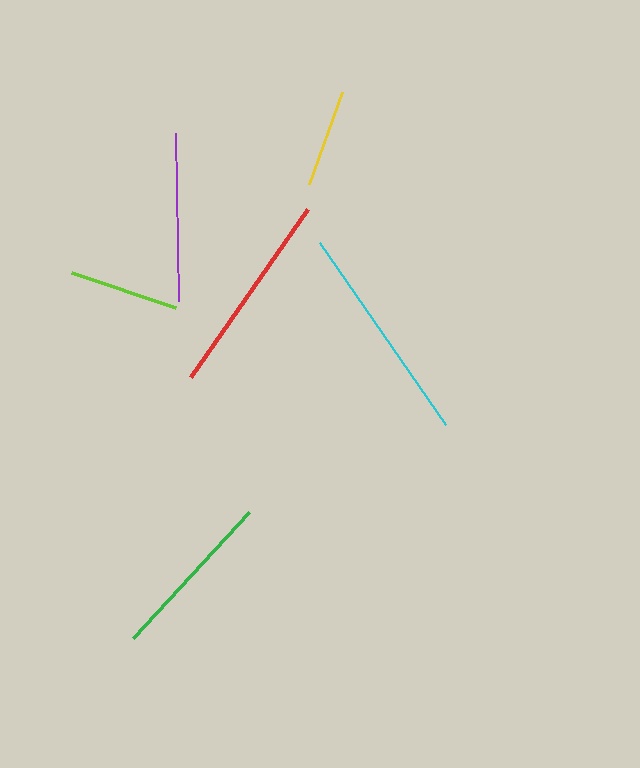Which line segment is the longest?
The cyan line is the longest at approximately 222 pixels.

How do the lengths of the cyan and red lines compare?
The cyan and red lines are approximately the same length.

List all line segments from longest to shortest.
From longest to shortest: cyan, red, green, purple, lime, yellow.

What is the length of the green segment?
The green segment is approximately 172 pixels long.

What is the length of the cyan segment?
The cyan segment is approximately 222 pixels long.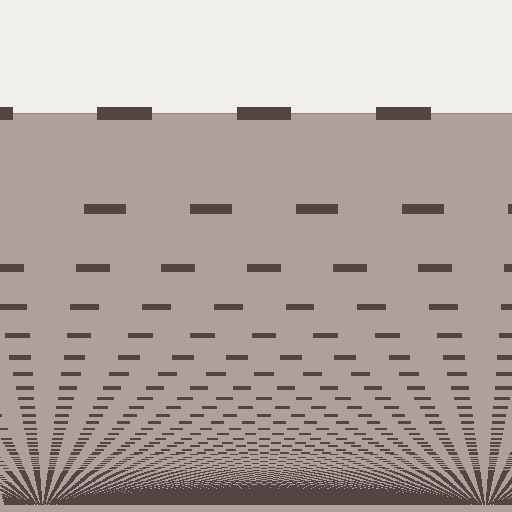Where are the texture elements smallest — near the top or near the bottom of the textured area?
Near the bottom.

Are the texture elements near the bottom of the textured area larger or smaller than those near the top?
Smaller. The gradient is inverted — elements near the bottom are smaller and denser.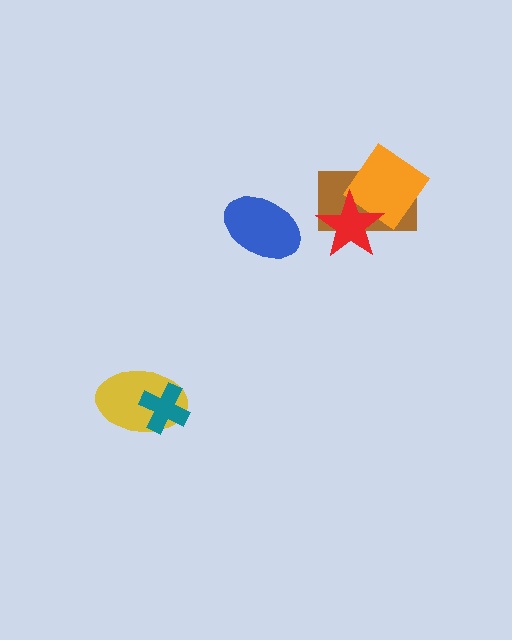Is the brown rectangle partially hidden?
Yes, it is partially covered by another shape.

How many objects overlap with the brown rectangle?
2 objects overlap with the brown rectangle.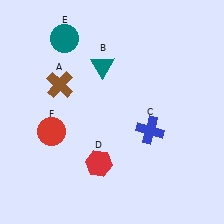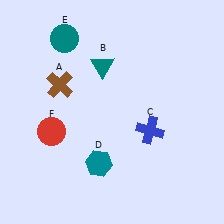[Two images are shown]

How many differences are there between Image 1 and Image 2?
There is 1 difference between the two images.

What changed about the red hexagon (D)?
In Image 1, D is red. In Image 2, it changed to teal.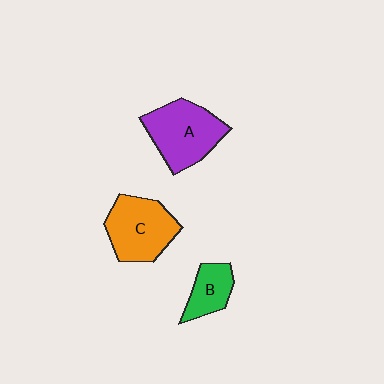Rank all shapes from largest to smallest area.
From largest to smallest: A (purple), C (orange), B (green).